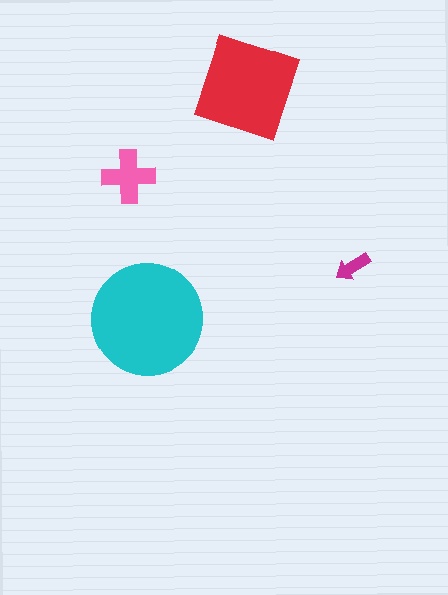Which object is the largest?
The cyan circle.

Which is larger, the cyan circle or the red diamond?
The cyan circle.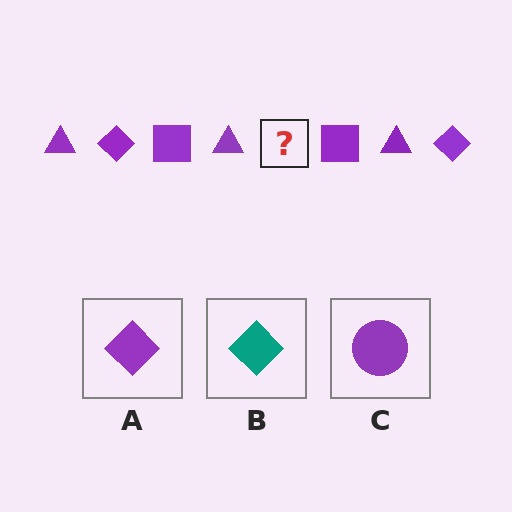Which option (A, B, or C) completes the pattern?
A.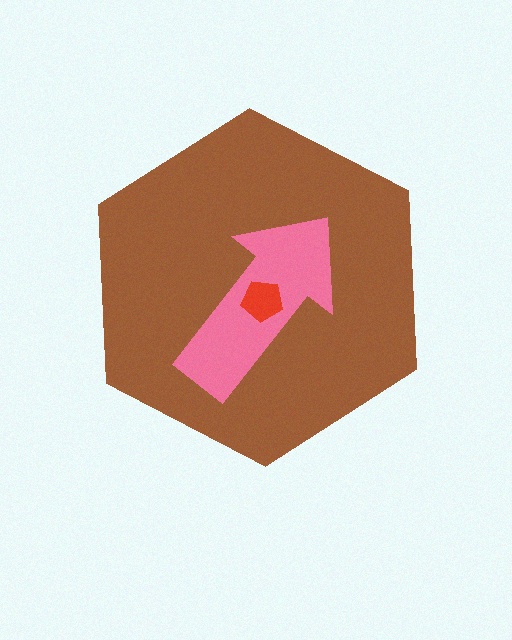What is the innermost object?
The red pentagon.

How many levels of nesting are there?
3.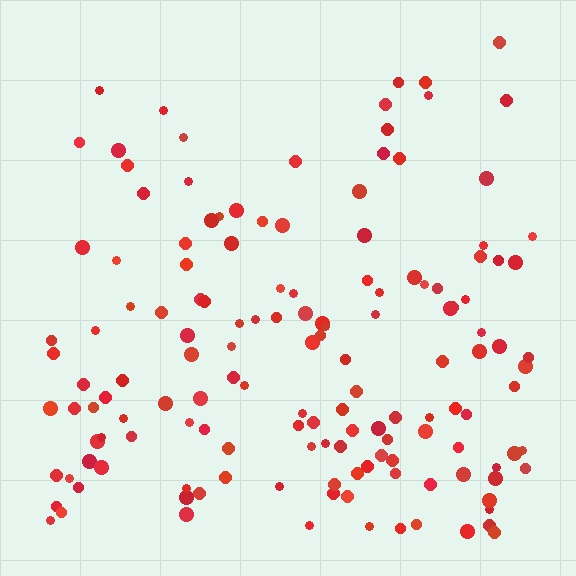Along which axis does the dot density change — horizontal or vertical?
Vertical.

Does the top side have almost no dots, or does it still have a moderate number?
Still a moderate number, just noticeably fewer than the bottom.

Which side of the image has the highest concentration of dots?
The bottom.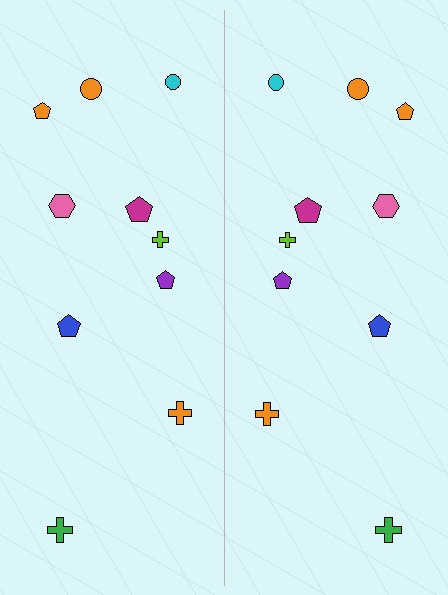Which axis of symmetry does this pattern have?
The pattern has a vertical axis of symmetry running through the center of the image.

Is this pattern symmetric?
Yes, this pattern has bilateral (reflection) symmetry.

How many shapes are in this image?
There are 20 shapes in this image.